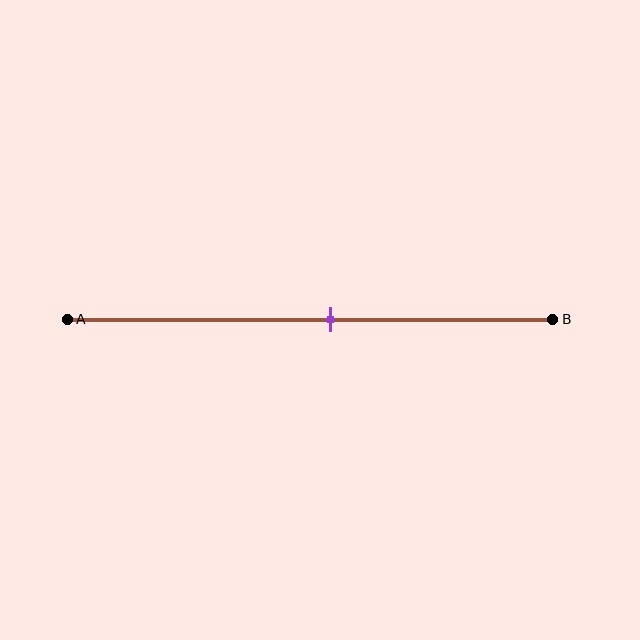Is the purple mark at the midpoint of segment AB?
No, the mark is at about 55% from A, not at the 50% midpoint.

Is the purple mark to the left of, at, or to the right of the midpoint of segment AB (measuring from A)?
The purple mark is to the right of the midpoint of segment AB.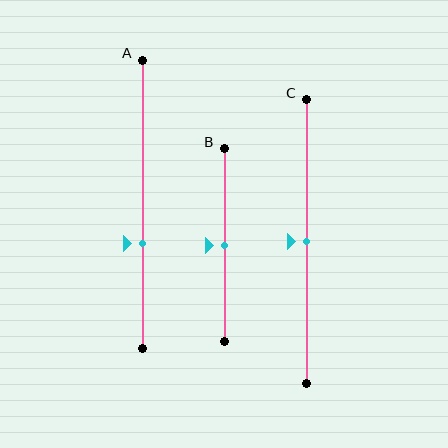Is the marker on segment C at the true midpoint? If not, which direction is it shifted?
Yes, the marker on segment C is at the true midpoint.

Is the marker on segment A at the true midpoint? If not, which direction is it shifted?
No, the marker on segment A is shifted downward by about 14% of the segment length.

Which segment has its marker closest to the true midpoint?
Segment B has its marker closest to the true midpoint.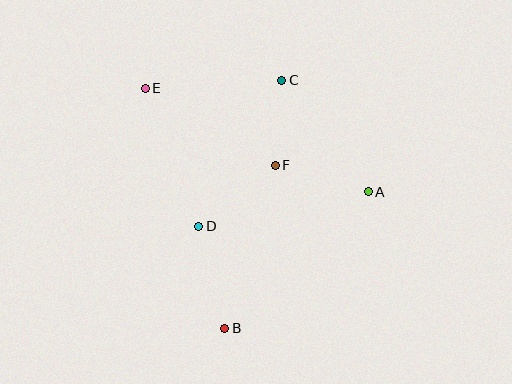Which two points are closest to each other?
Points C and F are closest to each other.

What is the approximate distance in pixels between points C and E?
The distance between C and E is approximately 137 pixels.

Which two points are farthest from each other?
Points B and C are farthest from each other.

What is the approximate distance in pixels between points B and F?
The distance between B and F is approximately 171 pixels.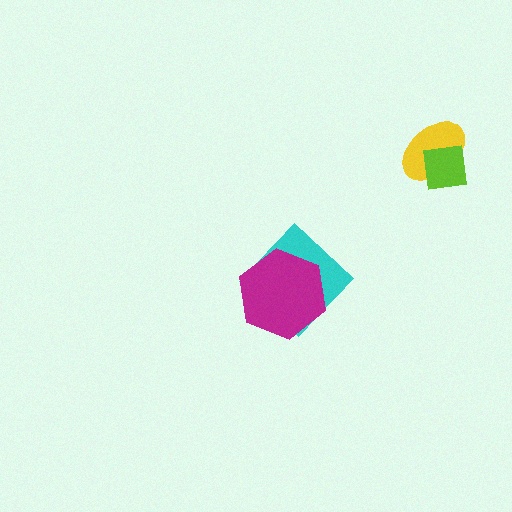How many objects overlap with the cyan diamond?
1 object overlaps with the cyan diamond.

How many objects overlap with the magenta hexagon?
1 object overlaps with the magenta hexagon.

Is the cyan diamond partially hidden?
Yes, it is partially covered by another shape.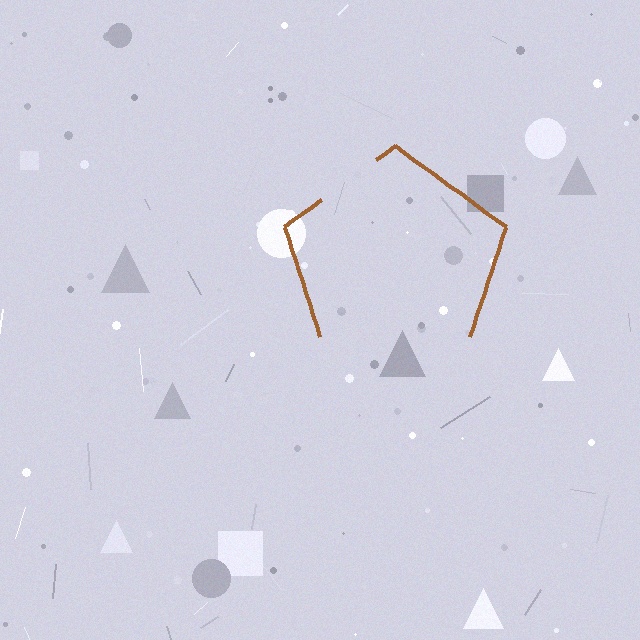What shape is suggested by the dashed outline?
The dashed outline suggests a pentagon.